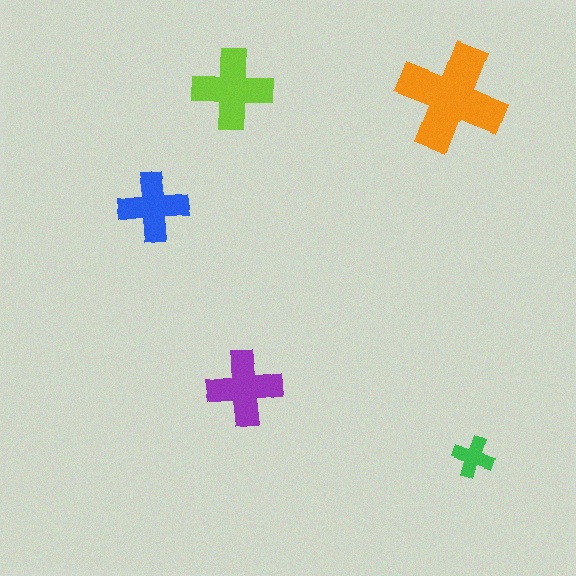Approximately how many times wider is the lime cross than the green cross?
About 2 times wider.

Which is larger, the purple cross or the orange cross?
The orange one.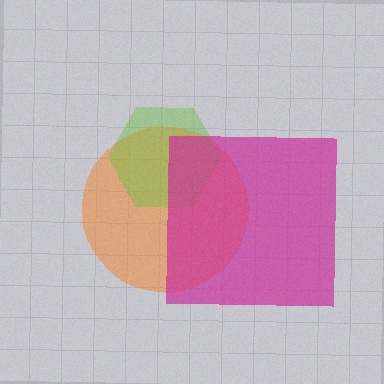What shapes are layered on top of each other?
The layered shapes are: an orange circle, a lime hexagon, a magenta square.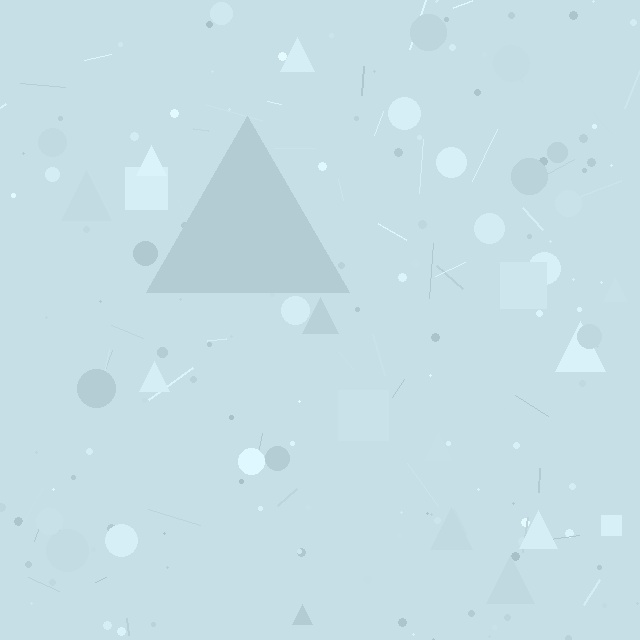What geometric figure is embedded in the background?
A triangle is embedded in the background.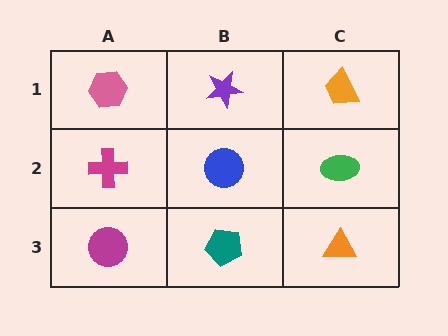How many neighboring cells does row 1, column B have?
3.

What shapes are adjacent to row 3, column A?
A magenta cross (row 2, column A), a teal pentagon (row 3, column B).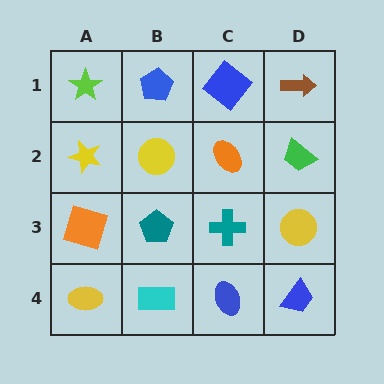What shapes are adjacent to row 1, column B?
A yellow circle (row 2, column B), a lime star (row 1, column A), a blue diamond (row 1, column C).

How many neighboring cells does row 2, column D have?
3.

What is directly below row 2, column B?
A teal pentagon.